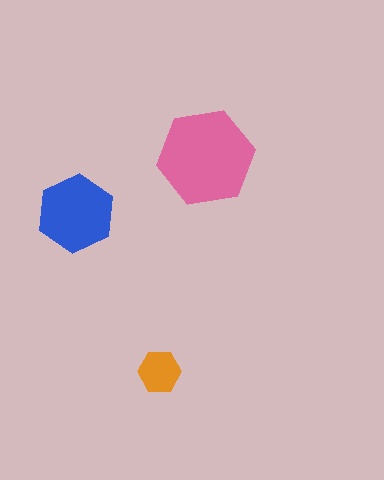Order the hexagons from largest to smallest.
the pink one, the blue one, the orange one.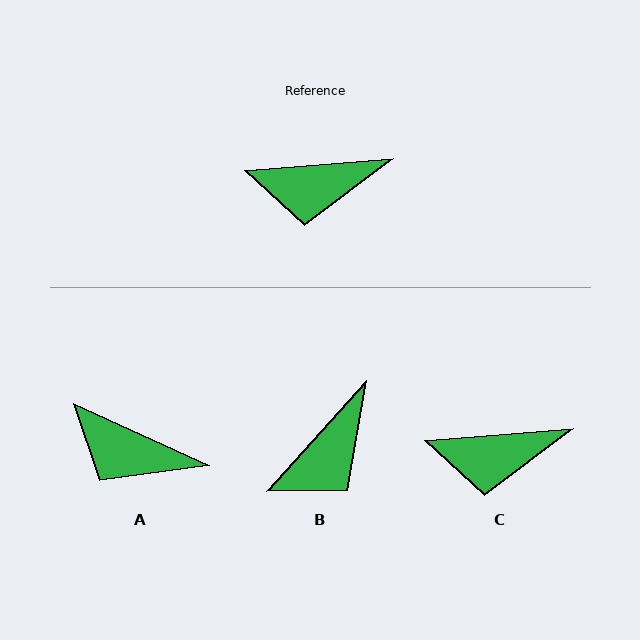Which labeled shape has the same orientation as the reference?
C.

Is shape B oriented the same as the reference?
No, it is off by about 43 degrees.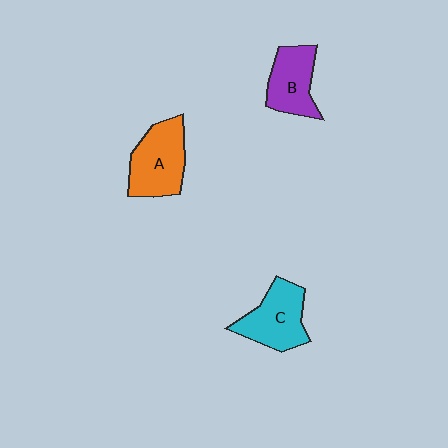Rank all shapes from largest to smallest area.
From largest to smallest: A (orange), C (cyan), B (purple).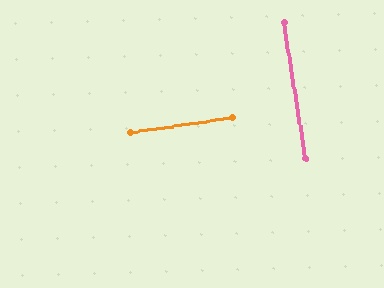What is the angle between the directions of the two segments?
Approximately 90 degrees.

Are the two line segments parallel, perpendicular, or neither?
Perpendicular — they meet at approximately 90°.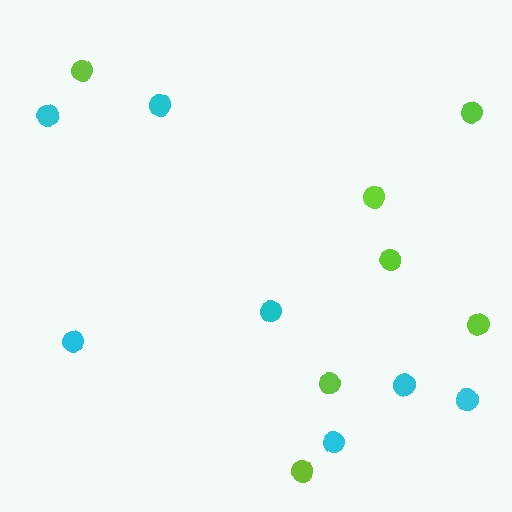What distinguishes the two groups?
There are 2 groups: one group of lime circles (7) and one group of cyan circles (7).